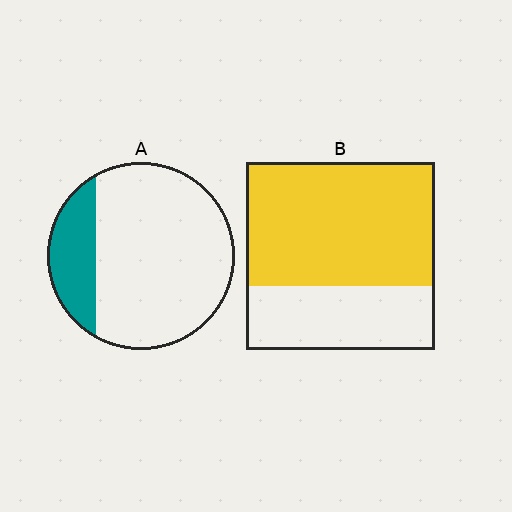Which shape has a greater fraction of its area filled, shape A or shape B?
Shape B.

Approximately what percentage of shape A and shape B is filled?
A is approximately 20% and B is approximately 65%.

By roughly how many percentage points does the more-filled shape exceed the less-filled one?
By roughly 45 percentage points (B over A).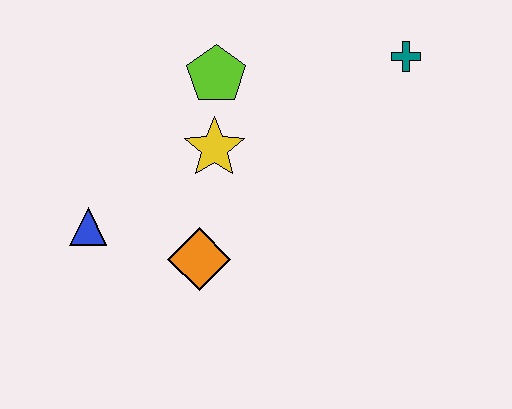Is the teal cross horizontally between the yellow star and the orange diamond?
No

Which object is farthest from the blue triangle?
The teal cross is farthest from the blue triangle.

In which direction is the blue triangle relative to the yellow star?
The blue triangle is to the left of the yellow star.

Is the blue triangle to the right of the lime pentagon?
No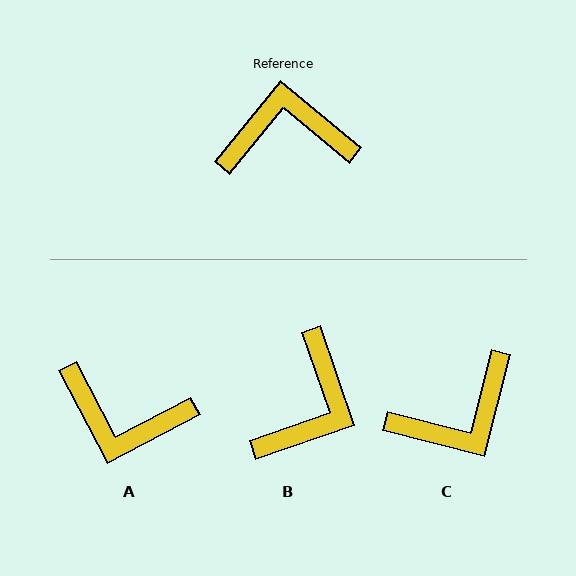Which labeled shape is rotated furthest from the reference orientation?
A, about 157 degrees away.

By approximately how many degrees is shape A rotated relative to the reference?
Approximately 157 degrees counter-clockwise.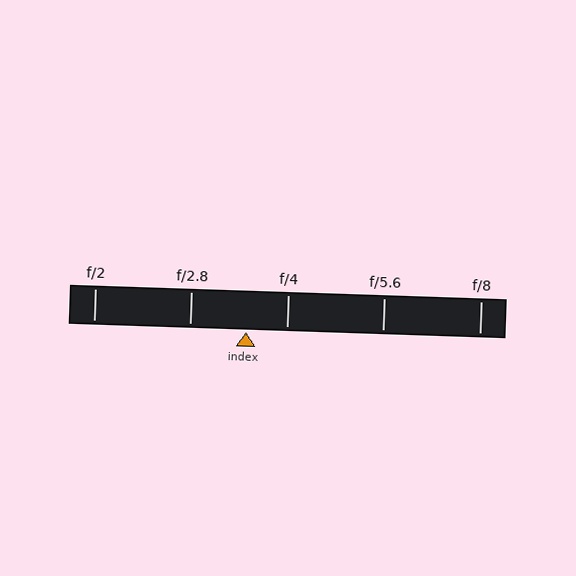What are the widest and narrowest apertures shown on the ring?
The widest aperture shown is f/2 and the narrowest is f/8.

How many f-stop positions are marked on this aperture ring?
There are 5 f-stop positions marked.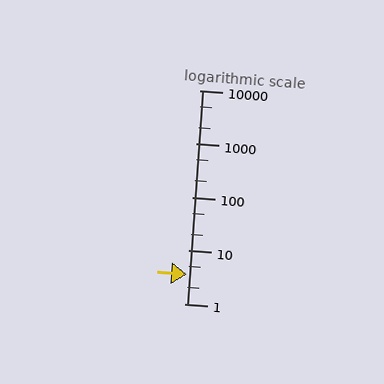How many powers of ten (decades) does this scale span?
The scale spans 4 decades, from 1 to 10000.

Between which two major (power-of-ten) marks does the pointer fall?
The pointer is between 1 and 10.